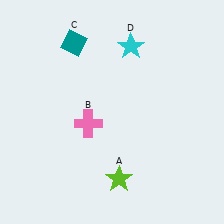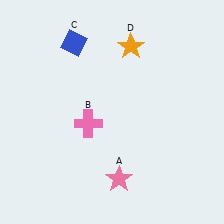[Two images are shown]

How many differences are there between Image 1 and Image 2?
There are 3 differences between the two images.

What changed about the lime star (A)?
In Image 1, A is lime. In Image 2, it changed to pink.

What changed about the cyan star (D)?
In Image 1, D is cyan. In Image 2, it changed to orange.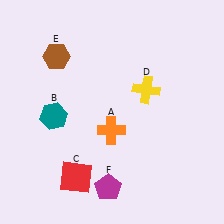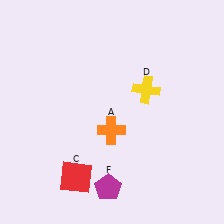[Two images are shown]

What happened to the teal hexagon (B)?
The teal hexagon (B) was removed in Image 2. It was in the bottom-left area of Image 1.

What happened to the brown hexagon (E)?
The brown hexagon (E) was removed in Image 2. It was in the top-left area of Image 1.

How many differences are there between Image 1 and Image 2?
There are 2 differences between the two images.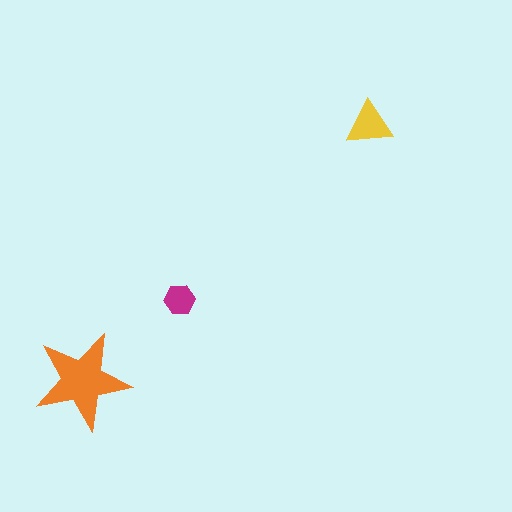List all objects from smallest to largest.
The magenta hexagon, the yellow triangle, the orange star.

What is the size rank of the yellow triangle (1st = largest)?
2nd.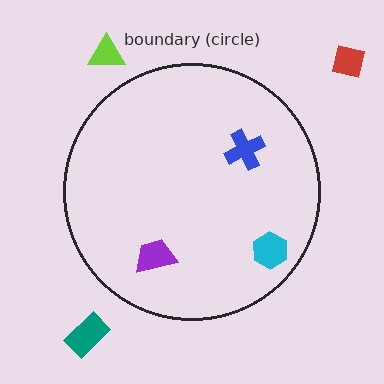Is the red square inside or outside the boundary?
Outside.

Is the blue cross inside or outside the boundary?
Inside.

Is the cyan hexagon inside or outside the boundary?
Inside.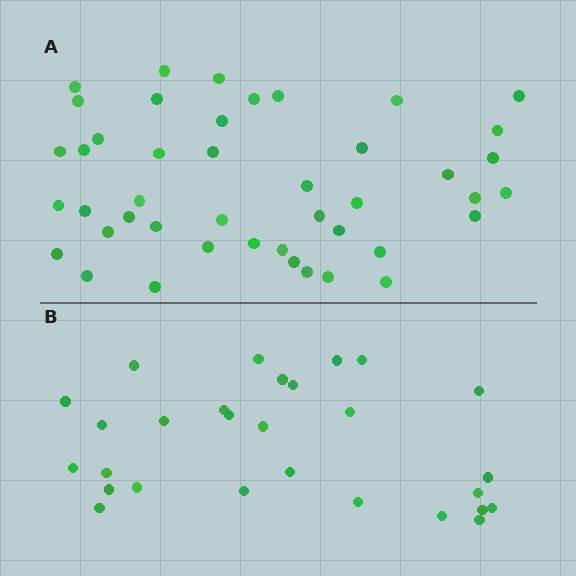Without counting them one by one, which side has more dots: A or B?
Region A (the top region) has more dots.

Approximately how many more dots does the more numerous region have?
Region A has approximately 15 more dots than region B.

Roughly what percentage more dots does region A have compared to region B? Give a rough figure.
About 55% more.